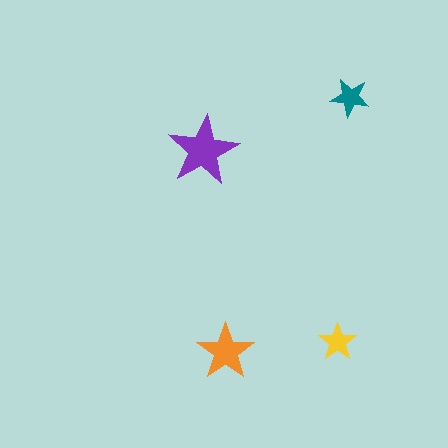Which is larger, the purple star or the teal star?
The purple one.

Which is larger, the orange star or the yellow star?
The orange one.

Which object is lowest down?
The orange star is bottommost.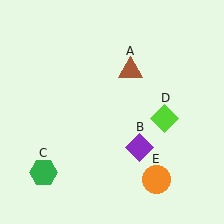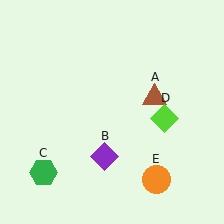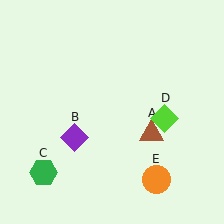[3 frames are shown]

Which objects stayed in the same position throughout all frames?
Green hexagon (object C) and lime diamond (object D) and orange circle (object E) remained stationary.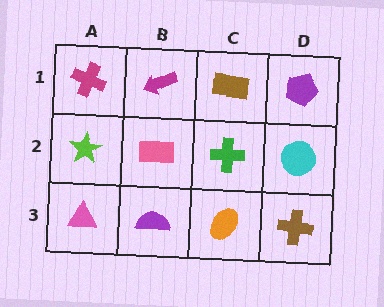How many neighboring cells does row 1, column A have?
2.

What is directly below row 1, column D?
A cyan circle.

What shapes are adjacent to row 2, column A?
A magenta cross (row 1, column A), a pink triangle (row 3, column A), a pink rectangle (row 2, column B).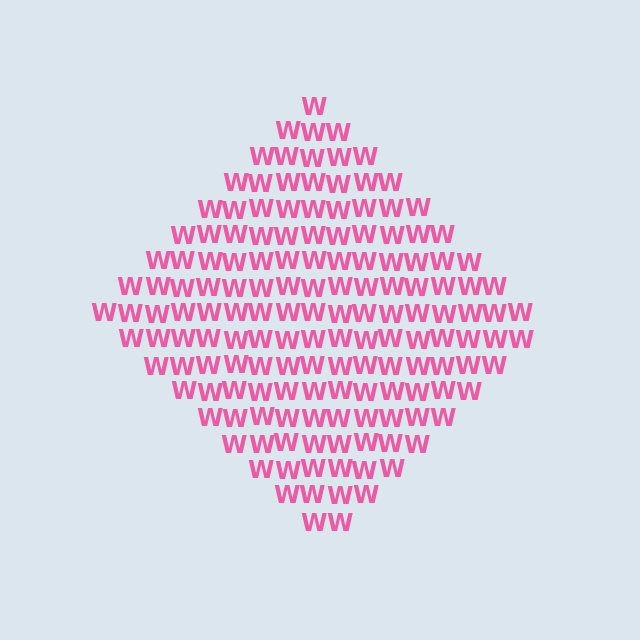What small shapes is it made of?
It is made of small letter W's.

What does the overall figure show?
The overall figure shows a diamond.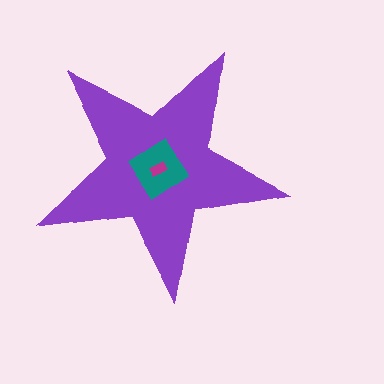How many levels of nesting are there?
3.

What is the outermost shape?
The purple star.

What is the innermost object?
The magenta rectangle.